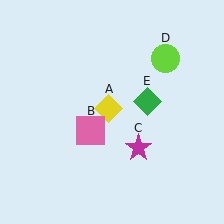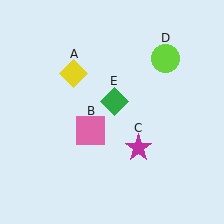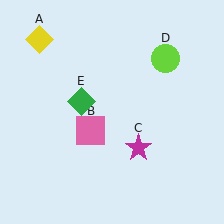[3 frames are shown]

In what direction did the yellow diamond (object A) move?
The yellow diamond (object A) moved up and to the left.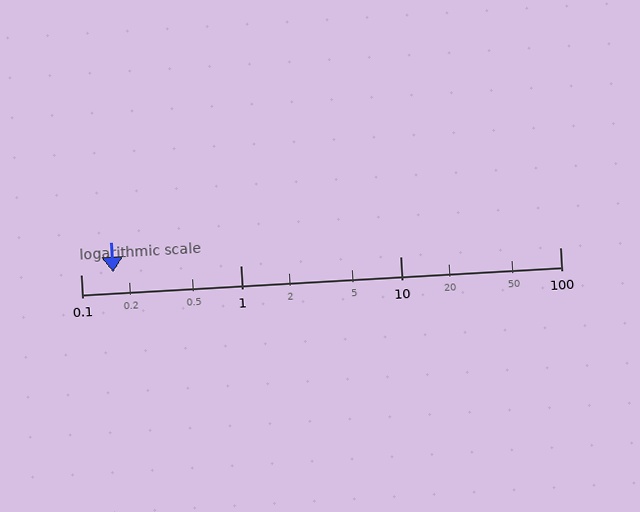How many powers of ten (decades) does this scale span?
The scale spans 3 decades, from 0.1 to 100.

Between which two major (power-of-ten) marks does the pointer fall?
The pointer is between 0.1 and 1.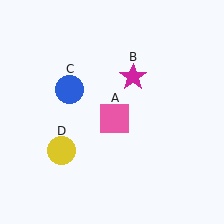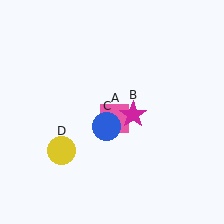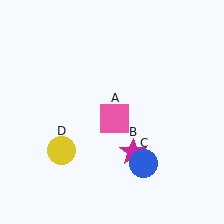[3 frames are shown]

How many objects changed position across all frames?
2 objects changed position: magenta star (object B), blue circle (object C).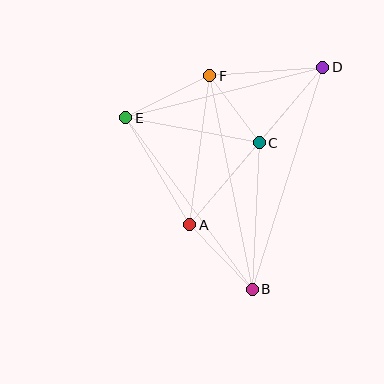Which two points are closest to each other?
Points C and F are closest to each other.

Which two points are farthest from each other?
Points B and D are farthest from each other.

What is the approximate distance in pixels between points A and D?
The distance between A and D is approximately 206 pixels.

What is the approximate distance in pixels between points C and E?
The distance between C and E is approximately 136 pixels.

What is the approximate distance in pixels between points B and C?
The distance between B and C is approximately 147 pixels.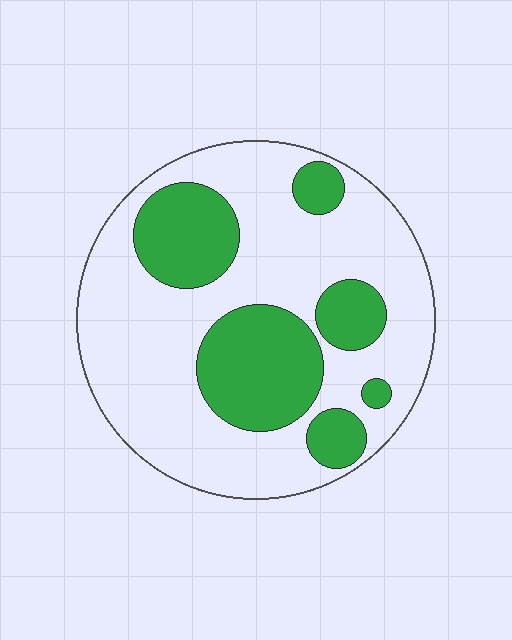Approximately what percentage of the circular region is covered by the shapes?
Approximately 30%.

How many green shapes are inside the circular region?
6.